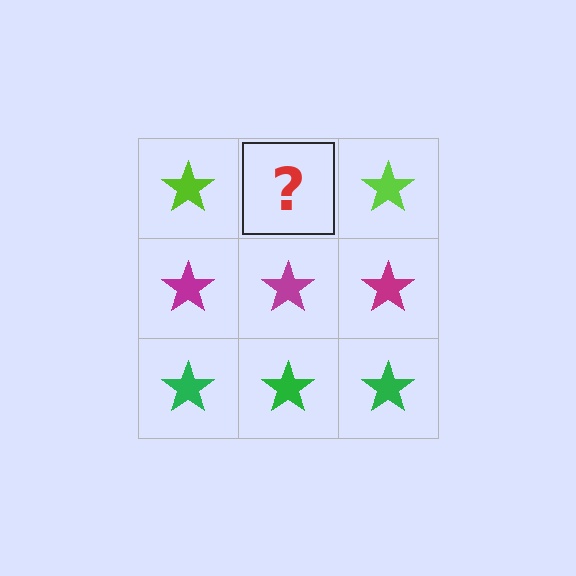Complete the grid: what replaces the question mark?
The question mark should be replaced with a lime star.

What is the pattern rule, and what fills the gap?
The rule is that each row has a consistent color. The gap should be filled with a lime star.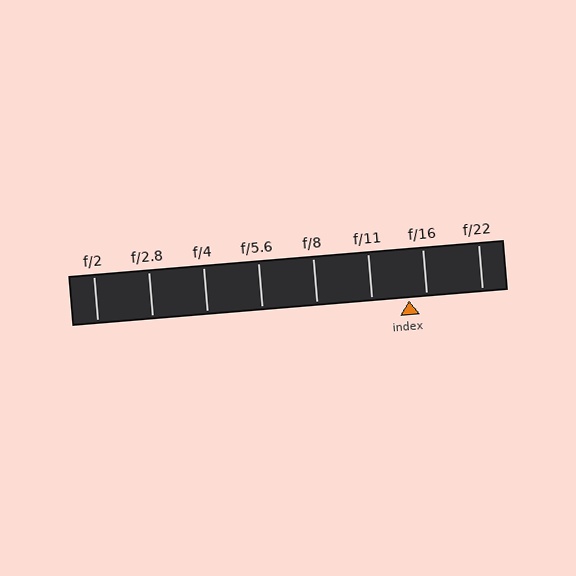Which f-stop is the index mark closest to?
The index mark is closest to f/16.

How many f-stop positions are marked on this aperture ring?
There are 8 f-stop positions marked.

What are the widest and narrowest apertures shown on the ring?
The widest aperture shown is f/2 and the narrowest is f/22.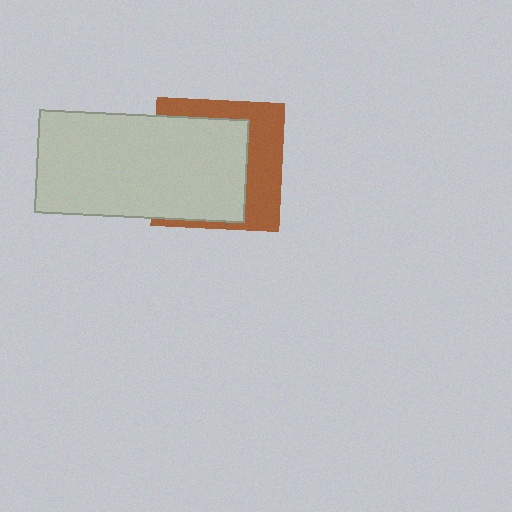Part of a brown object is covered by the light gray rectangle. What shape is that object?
It is a square.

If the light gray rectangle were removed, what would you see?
You would see the complete brown square.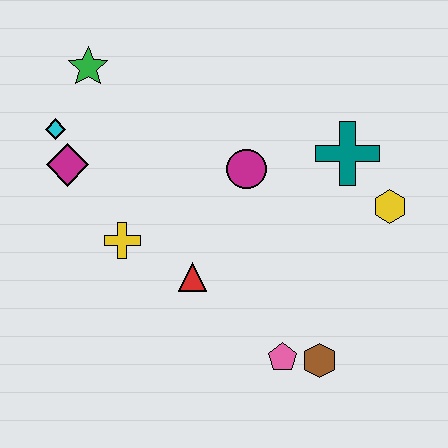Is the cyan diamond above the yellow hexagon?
Yes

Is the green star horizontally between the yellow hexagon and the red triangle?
No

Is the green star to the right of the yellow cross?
No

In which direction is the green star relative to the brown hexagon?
The green star is above the brown hexagon.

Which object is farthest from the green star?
The brown hexagon is farthest from the green star.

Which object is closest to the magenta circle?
The teal cross is closest to the magenta circle.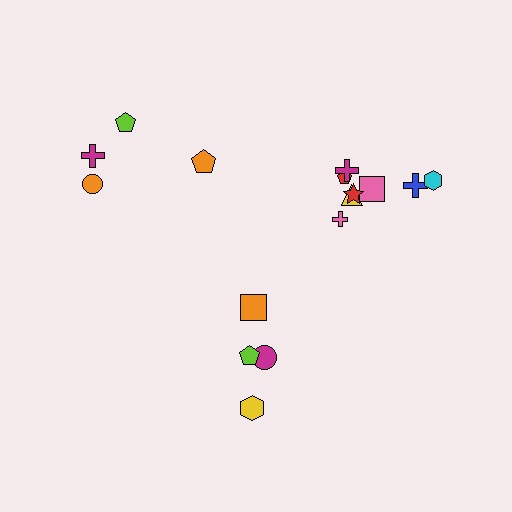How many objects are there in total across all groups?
There are 16 objects.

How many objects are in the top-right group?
There are 8 objects.